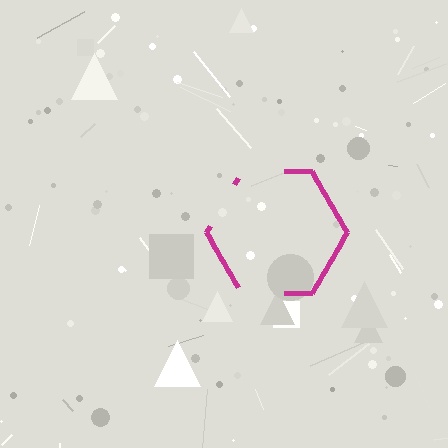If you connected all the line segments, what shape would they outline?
They would outline a hexagon.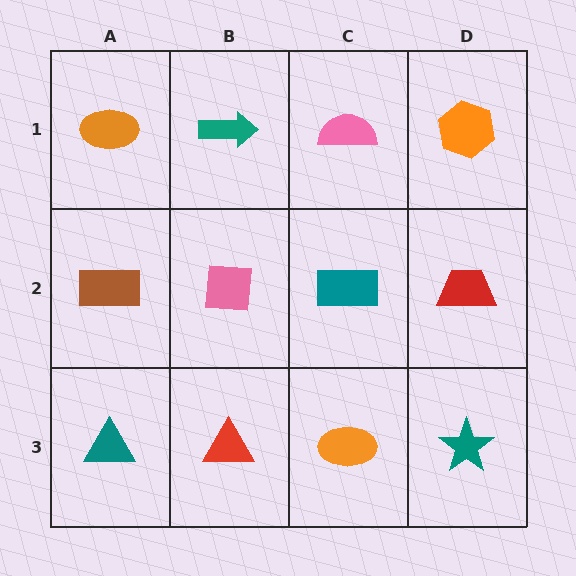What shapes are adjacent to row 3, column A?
A brown rectangle (row 2, column A), a red triangle (row 3, column B).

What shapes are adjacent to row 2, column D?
An orange hexagon (row 1, column D), a teal star (row 3, column D), a teal rectangle (row 2, column C).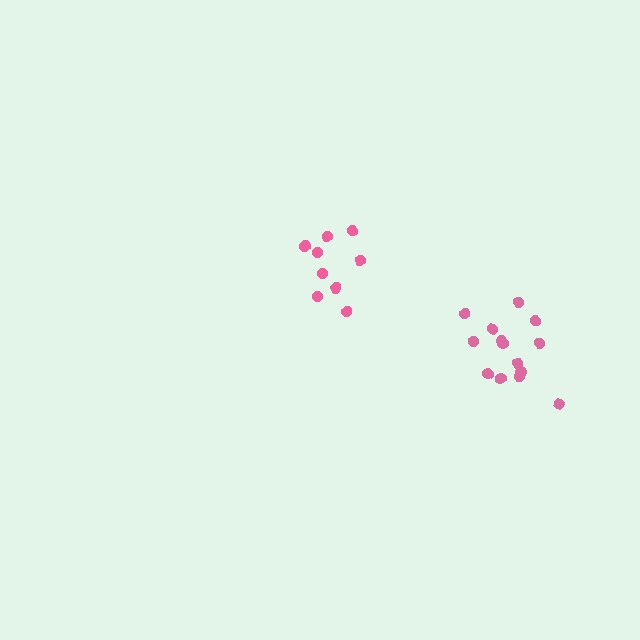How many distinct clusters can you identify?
There are 2 distinct clusters.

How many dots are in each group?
Group 1: 14 dots, Group 2: 10 dots (24 total).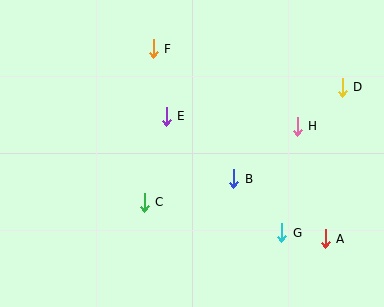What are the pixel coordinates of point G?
Point G is at (282, 233).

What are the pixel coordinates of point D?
Point D is at (342, 87).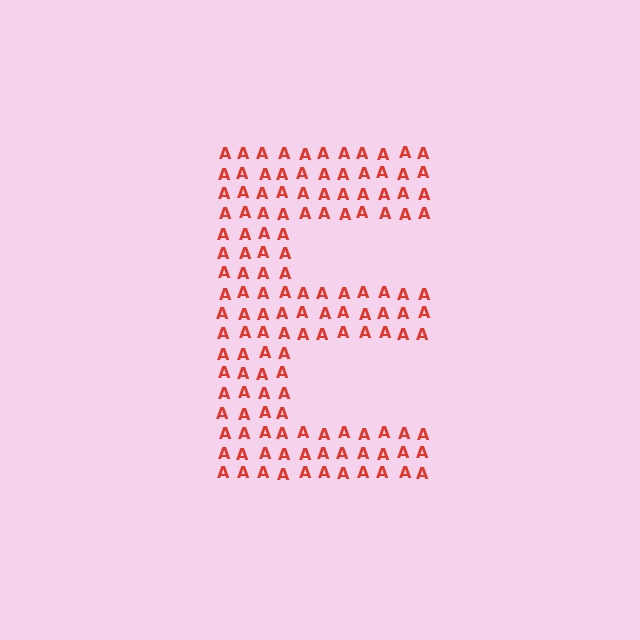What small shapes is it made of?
It is made of small letter A's.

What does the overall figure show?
The overall figure shows the letter E.